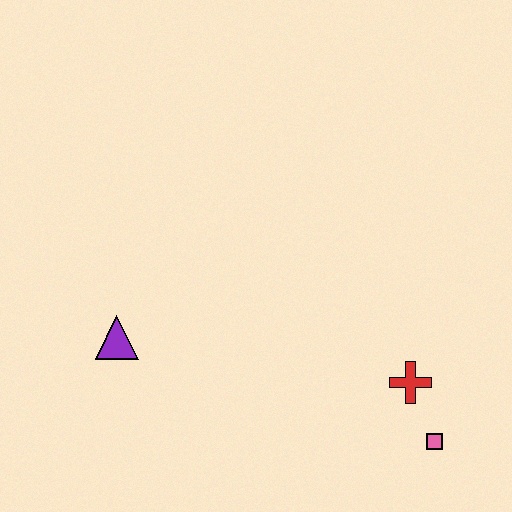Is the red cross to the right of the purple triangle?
Yes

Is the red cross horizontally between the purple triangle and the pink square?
Yes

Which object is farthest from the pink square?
The purple triangle is farthest from the pink square.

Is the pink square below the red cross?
Yes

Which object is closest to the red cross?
The pink square is closest to the red cross.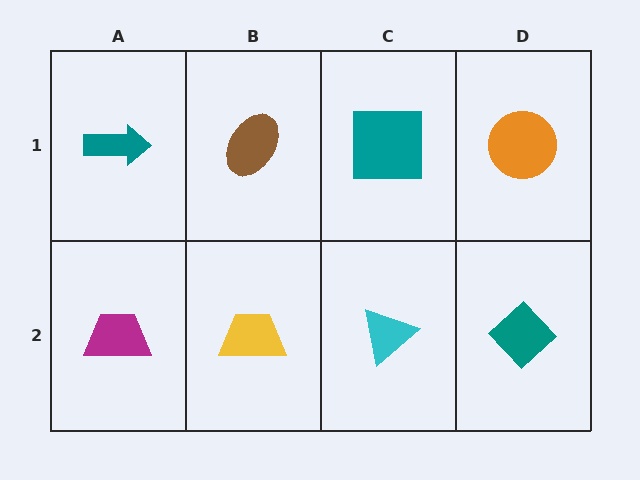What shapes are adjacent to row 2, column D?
An orange circle (row 1, column D), a cyan triangle (row 2, column C).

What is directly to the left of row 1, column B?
A teal arrow.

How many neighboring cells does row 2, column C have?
3.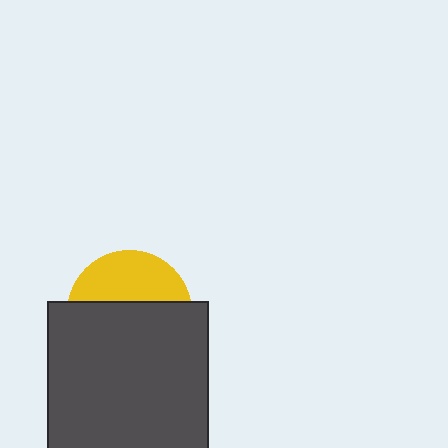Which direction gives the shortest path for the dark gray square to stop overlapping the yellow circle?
Moving down gives the shortest separation.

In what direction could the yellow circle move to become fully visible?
The yellow circle could move up. That would shift it out from behind the dark gray square entirely.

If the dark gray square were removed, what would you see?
You would see the complete yellow circle.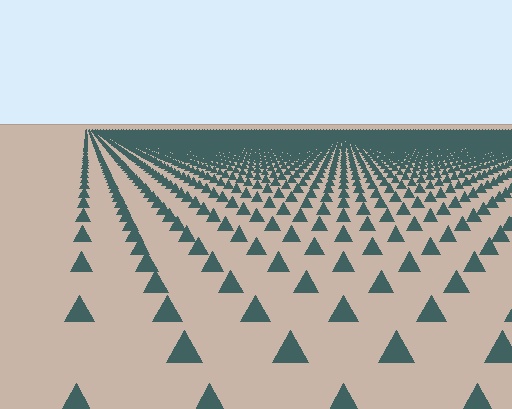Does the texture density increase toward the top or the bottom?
Density increases toward the top.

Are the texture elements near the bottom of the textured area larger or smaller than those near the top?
Larger. Near the bottom, elements are closer to the viewer and appear at a bigger on-screen size.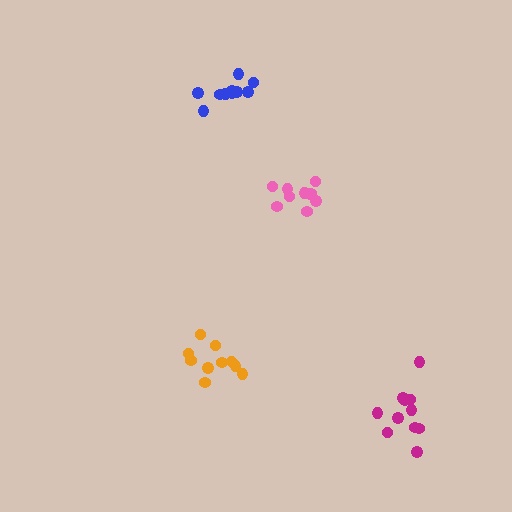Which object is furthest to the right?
The magenta cluster is rightmost.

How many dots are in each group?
Group 1: 10 dots, Group 2: 10 dots, Group 3: 11 dots, Group 4: 10 dots (41 total).